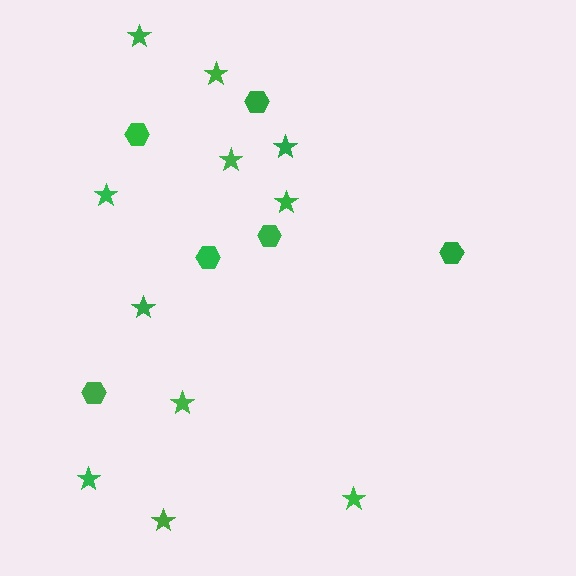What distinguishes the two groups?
There are 2 groups: one group of hexagons (6) and one group of stars (11).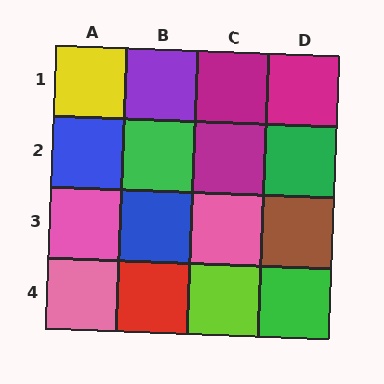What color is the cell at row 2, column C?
Magenta.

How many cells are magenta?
3 cells are magenta.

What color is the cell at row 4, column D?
Green.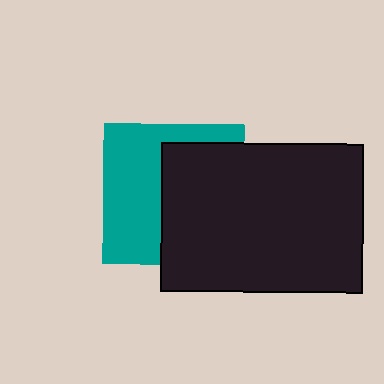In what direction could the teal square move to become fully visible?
The teal square could move left. That would shift it out from behind the black rectangle entirely.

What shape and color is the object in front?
The object in front is a black rectangle.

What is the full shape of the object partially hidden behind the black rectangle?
The partially hidden object is a teal square.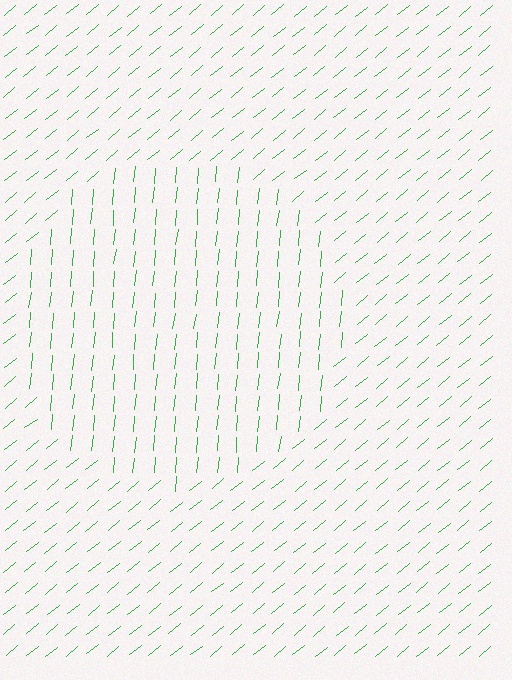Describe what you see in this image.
The image is filled with small green line segments. A circle region in the image has lines oriented differently from the surrounding lines, creating a visible texture boundary.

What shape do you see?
I see a circle.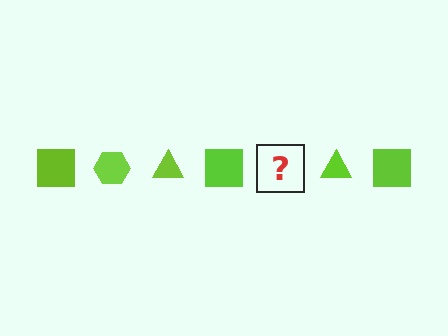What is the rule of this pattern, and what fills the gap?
The rule is that the pattern cycles through square, hexagon, triangle shapes in lime. The gap should be filled with a lime hexagon.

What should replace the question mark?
The question mark should be replaced with a lime hexagon.